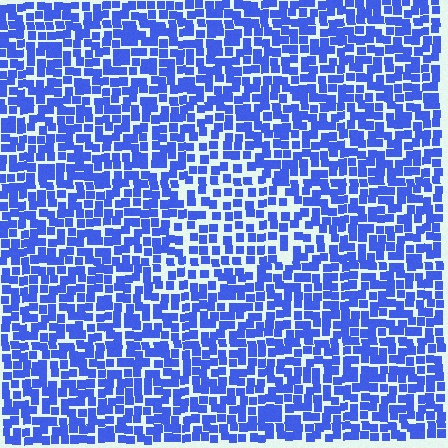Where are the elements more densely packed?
The elements are more densely packed outside the triangle boundary.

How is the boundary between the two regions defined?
The boundary is defined by a change in element density (approximately 1.5x ratio). All elements are the same color, size, and shape.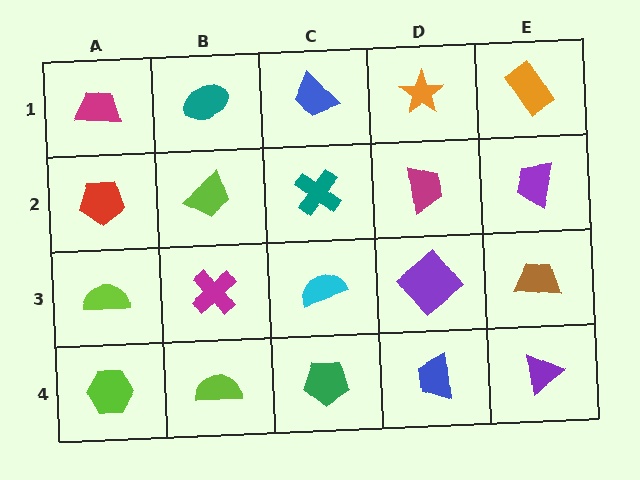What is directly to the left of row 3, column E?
A purple diamond.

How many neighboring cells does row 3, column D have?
4.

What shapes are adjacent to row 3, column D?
A magenta trapezoid (row 2, column D), a blue trapezoid (row 4, column D), a cyan semicircle (row 3, column C), a brown trapezoid (row 3, column E).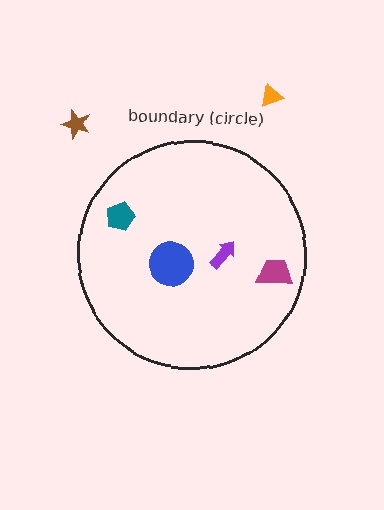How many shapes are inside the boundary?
4 inside, 2 outside.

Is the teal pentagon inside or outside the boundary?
Inside.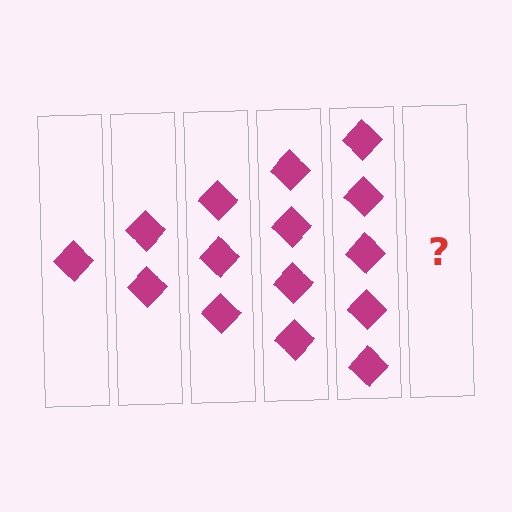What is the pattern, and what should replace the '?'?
The pattern is that each step adds one more diamond. The '?' should be 6 diamonds.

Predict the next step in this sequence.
The next step is 6 diamonds.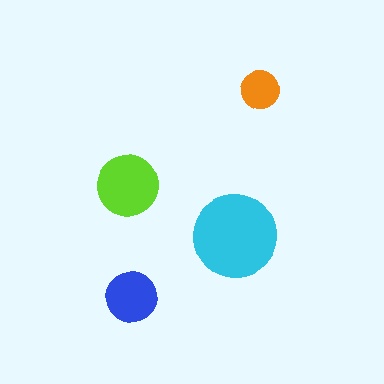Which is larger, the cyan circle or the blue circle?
The cyan one.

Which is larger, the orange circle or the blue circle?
The blue one.